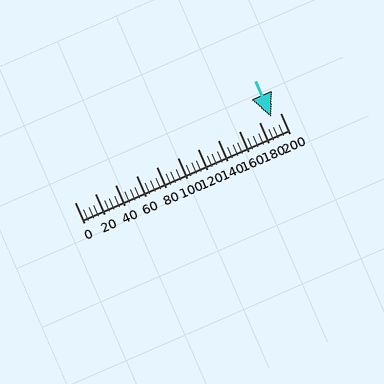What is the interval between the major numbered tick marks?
The major tick marks are spaced 20 units apart.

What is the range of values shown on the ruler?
The ruler shows values from 0 to 200.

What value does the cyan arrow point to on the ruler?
The cyan arrow points to approximately 192.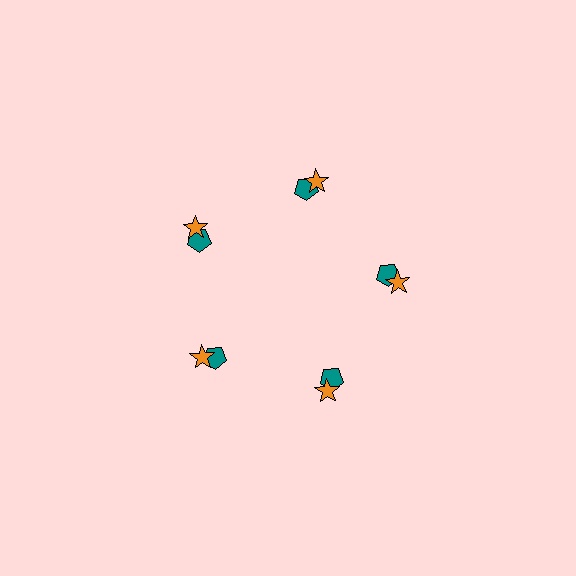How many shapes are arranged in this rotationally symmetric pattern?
There are 10 shapes, arranged in 5 groups of 2.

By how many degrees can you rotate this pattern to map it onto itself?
The pattern maps onto itself every 72 degrees of rotation.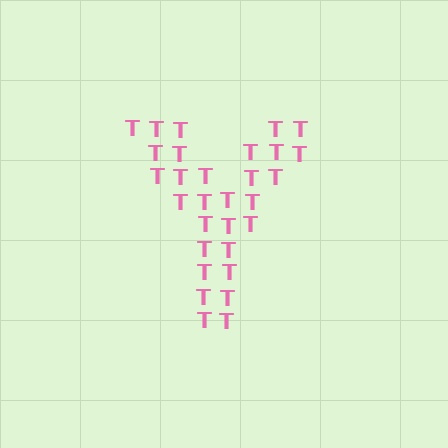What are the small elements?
The small elements are letter T's.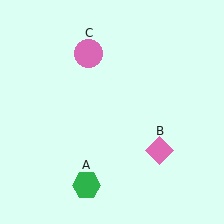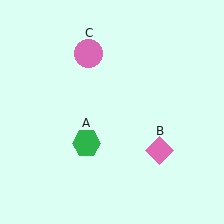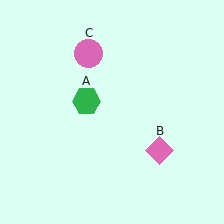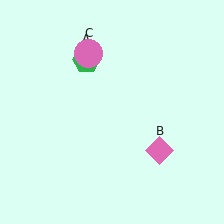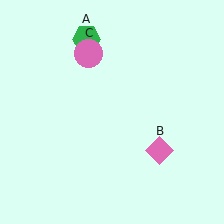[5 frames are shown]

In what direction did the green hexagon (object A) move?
The green hexagon (object A) moved up.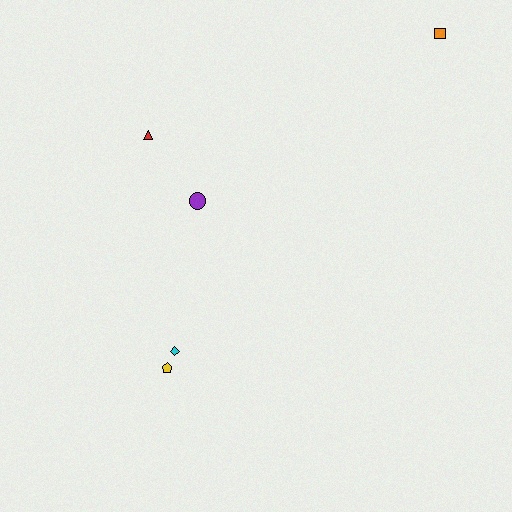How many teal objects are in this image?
There are no teal objects.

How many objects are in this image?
There are 5 objects.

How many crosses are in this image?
There are no crosses.